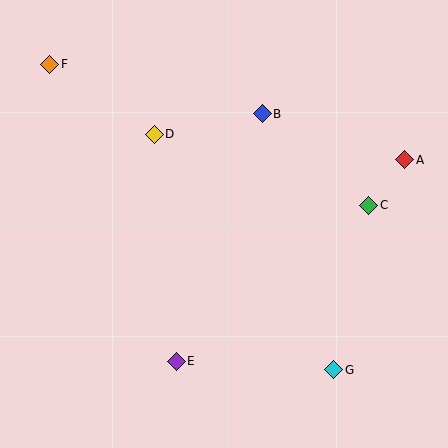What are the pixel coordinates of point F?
Point F is at (50, 64).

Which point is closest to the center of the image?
Point D at (154, 134) is closest to the center.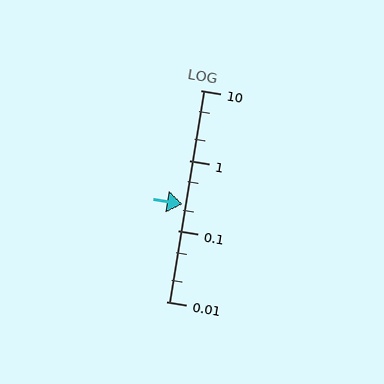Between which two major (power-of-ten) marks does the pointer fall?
The pointer is between 0.1 and 1.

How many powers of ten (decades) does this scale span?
The scale spans 3 decades, from 0.01 to 10.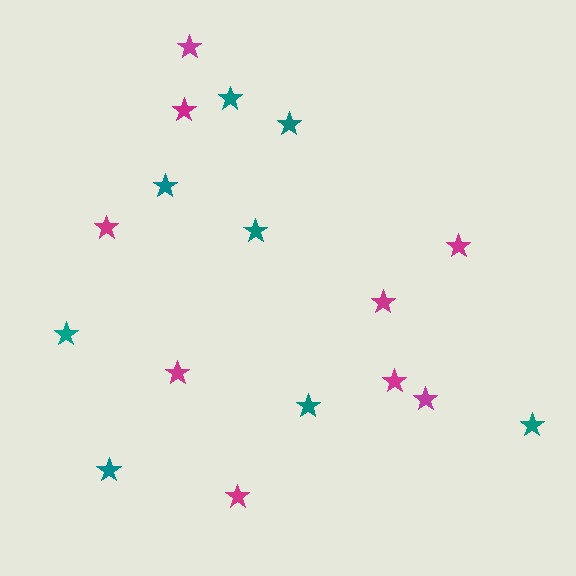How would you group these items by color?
There are 2 groups: one group of teal stars (8) and one group of magenta stars (9).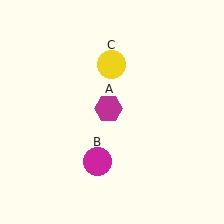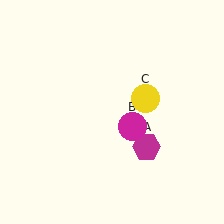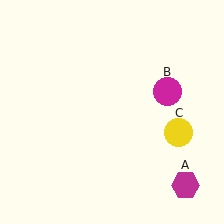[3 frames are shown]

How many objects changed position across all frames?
3 objects changed position: magenta hexagon (object A), magenta circle (object B), yellow circle (object C).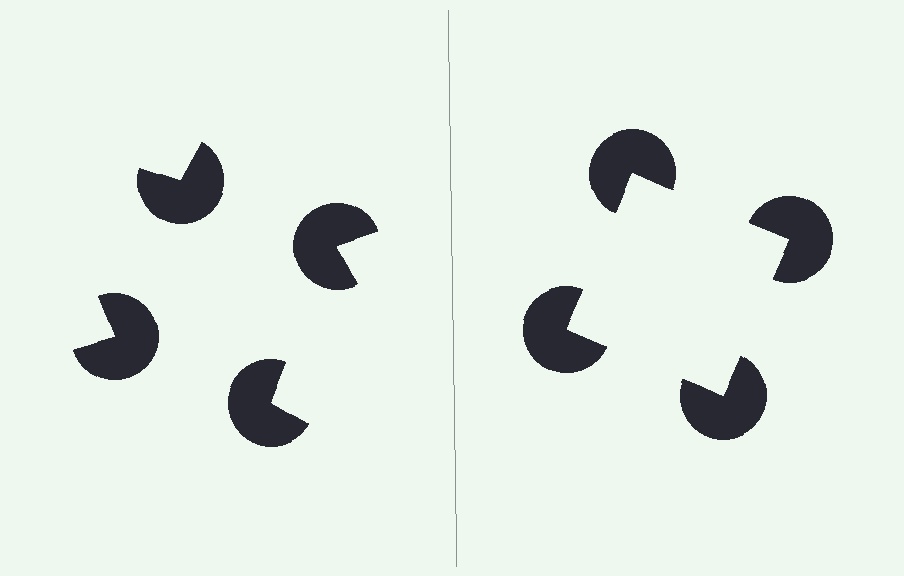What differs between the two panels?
The pac-man discs are positioned identically on both sides; only the wedge orientations differ. On the right they align to a square; on the left they are misaligned.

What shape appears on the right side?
An illusory square.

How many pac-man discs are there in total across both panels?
8 — 4 on each side.